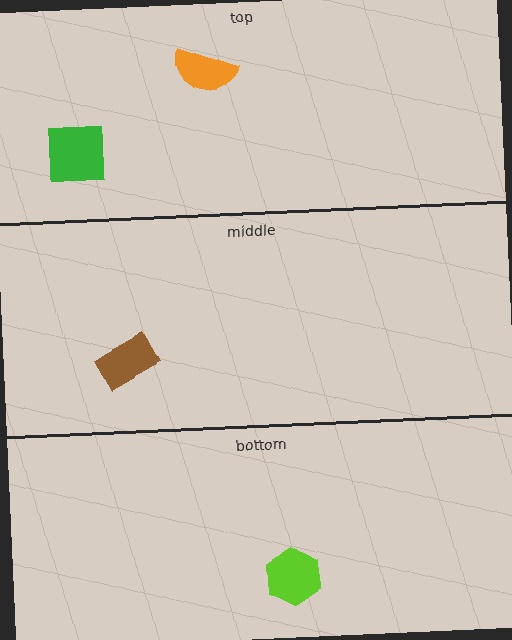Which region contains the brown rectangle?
The middle region.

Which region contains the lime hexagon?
The bottom region.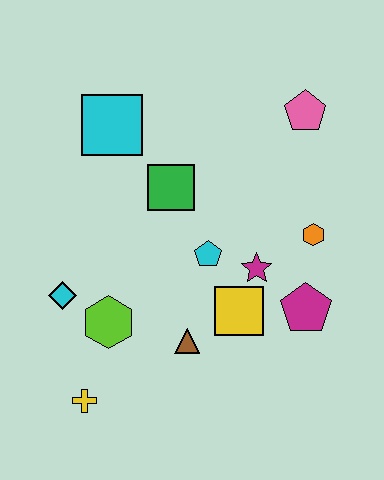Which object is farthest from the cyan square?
The yellow cross is farthest from the cyan square.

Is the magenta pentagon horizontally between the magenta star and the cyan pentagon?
No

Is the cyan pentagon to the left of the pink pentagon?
Yes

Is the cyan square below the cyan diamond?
No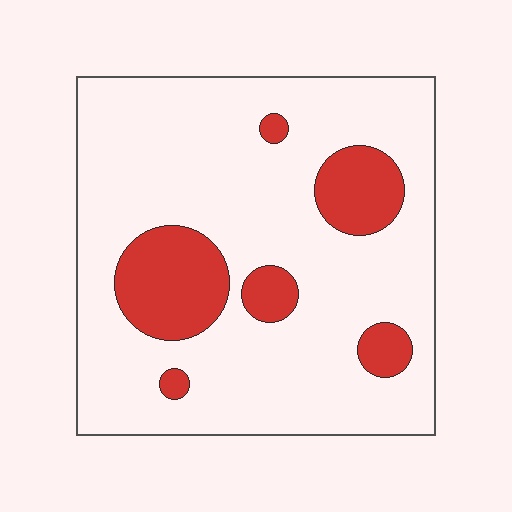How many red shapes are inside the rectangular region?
6.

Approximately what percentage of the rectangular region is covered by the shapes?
Approximately 20%.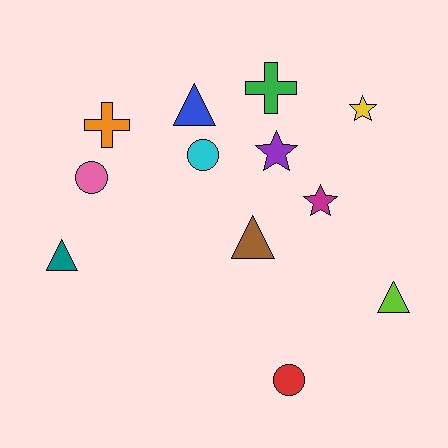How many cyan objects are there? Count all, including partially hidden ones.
There is 1 cyan object.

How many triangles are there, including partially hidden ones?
There are 4 triangles.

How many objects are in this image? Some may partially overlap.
There are 12 objects.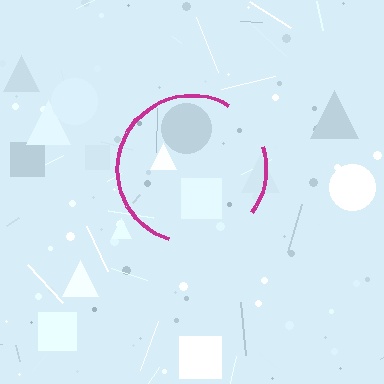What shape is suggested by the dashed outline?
The dashed outline suggests a circle.